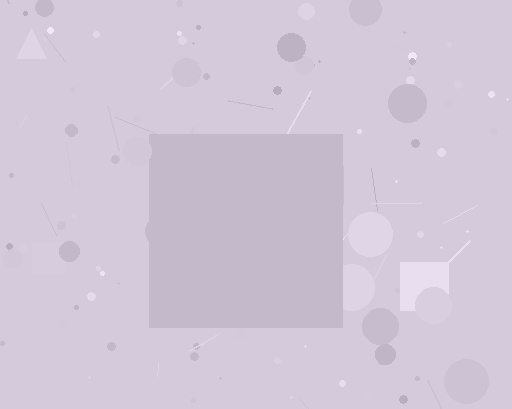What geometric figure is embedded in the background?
A square is embedded in the background.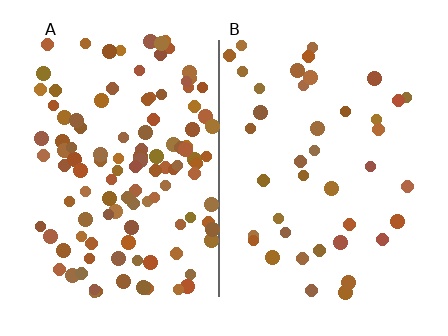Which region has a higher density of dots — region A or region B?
A (the left).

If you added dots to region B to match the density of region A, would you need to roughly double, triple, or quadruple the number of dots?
Approximately triple.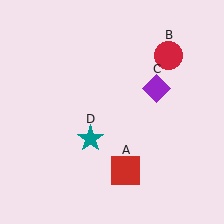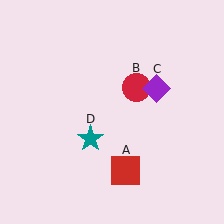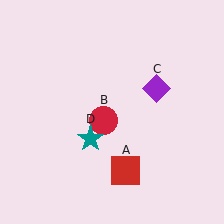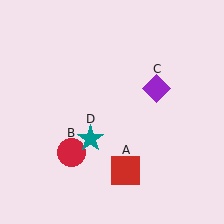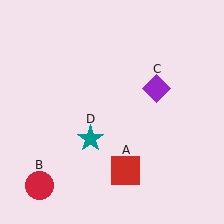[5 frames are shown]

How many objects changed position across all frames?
1 object changed position: red circle (object B).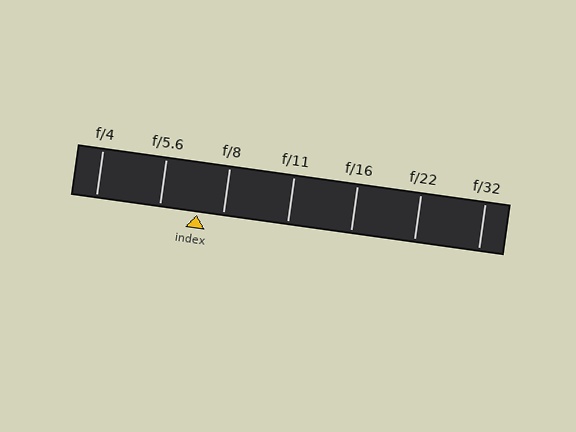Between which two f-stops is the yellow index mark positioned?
The index mark is between f/5.6 and f/8.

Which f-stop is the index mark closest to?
The index mark is closest to f/8.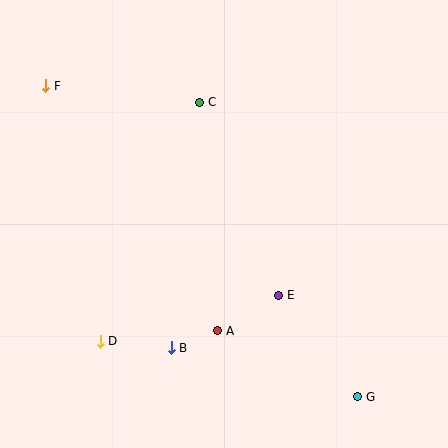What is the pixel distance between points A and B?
The distance between A and B is 50 pixels.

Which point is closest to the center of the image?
Point E at (279, 295) is closest to the center.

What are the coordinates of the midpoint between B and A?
The midpoint between B and A is at (194, 339).